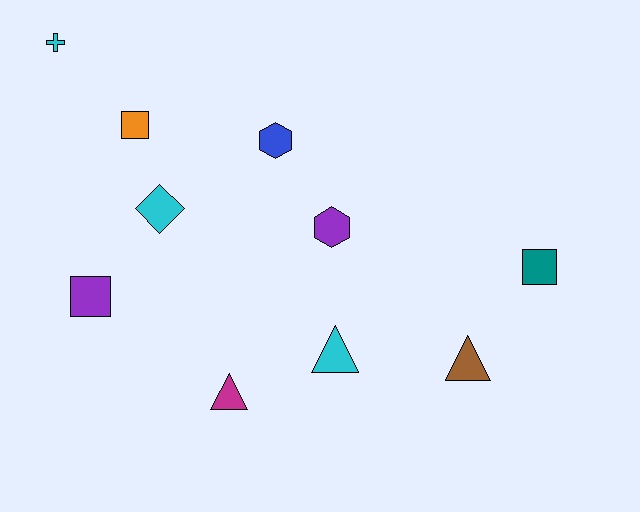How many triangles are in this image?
There are 3 triangles.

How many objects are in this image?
There are 10 objects.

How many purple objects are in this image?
There are 2 purple objects.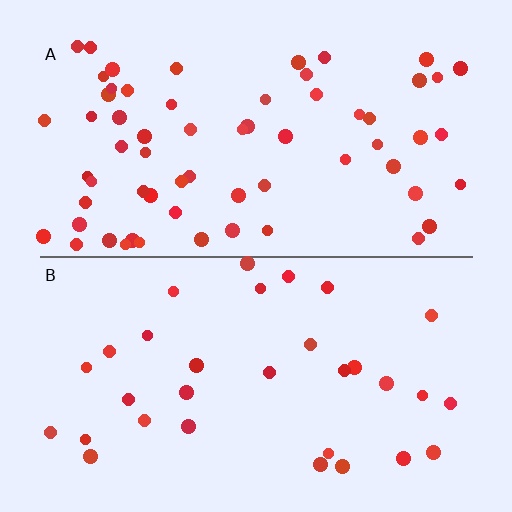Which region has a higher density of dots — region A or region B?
A (the top).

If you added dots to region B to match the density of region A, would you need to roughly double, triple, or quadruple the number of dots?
Approximately double.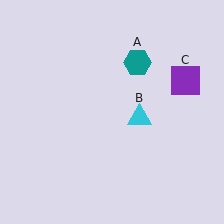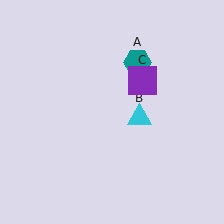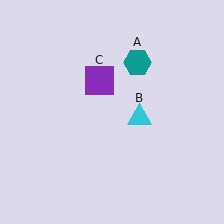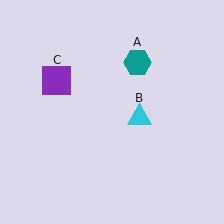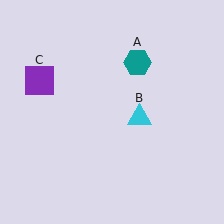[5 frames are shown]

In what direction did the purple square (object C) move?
The purple square (object C) moved left.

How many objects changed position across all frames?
1 object changed position: purple square (object C).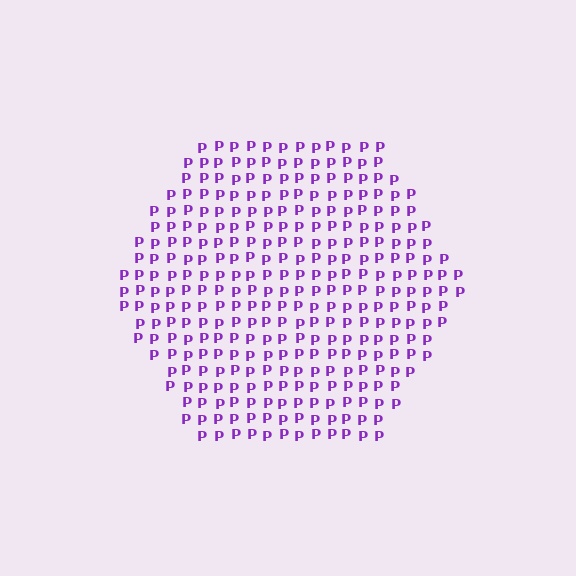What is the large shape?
The large shape is a hexagon.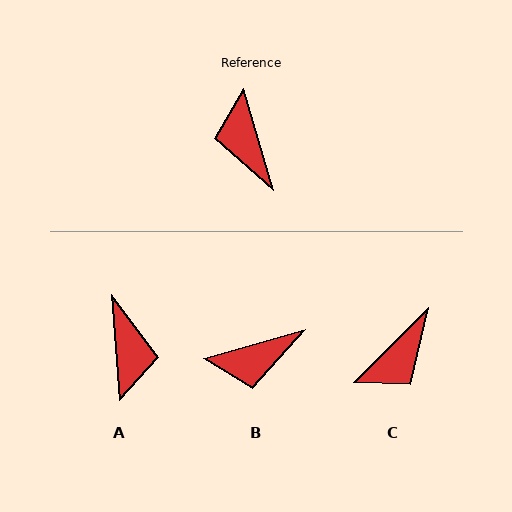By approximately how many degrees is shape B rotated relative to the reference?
Approximately 89 degrees counter-clockwise.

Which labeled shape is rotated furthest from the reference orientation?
A, about 168 degrees away.